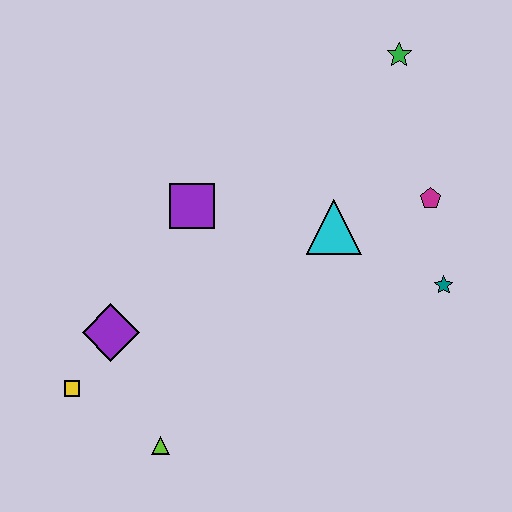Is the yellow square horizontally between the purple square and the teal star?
No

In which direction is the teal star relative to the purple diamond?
The teal star is to the right of the purple diamond.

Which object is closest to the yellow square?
The purple diamond is closest to the yellow square.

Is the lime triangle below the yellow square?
Yes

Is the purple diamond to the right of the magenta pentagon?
No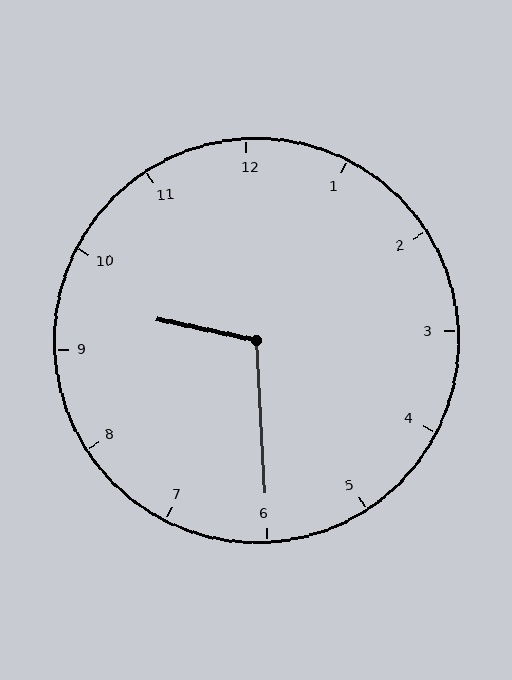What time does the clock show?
9:30.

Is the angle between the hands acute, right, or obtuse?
It is obtuse.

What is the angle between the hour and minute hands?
Approximately 105 degrees.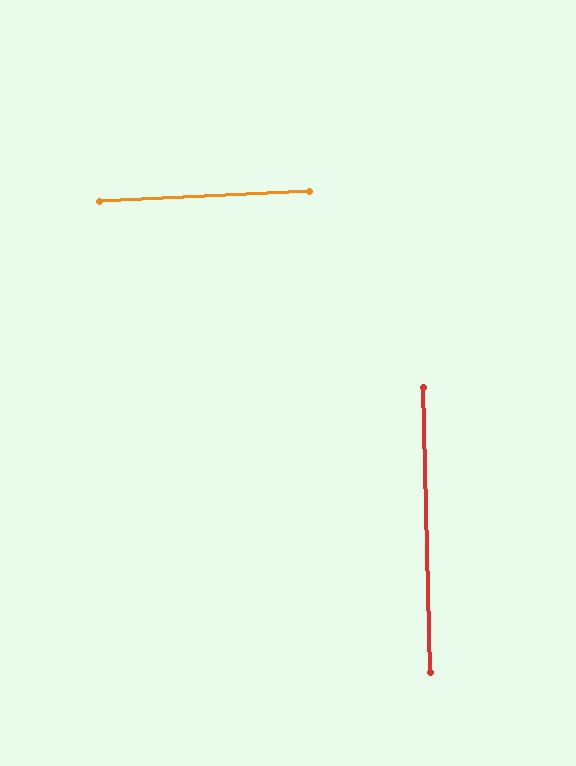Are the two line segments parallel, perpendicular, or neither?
Perpendicular — they meet at approximately 88°.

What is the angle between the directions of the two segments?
Approximately 88 degrees.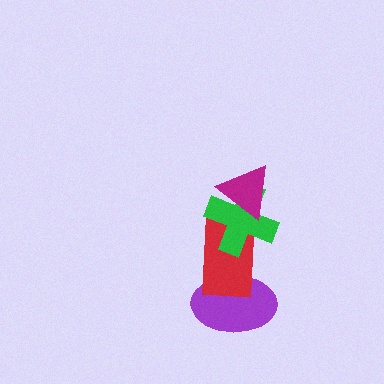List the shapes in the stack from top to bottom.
From top to bottom: the magenta triangle, the green cross, the red rectangle, the purple ellipse.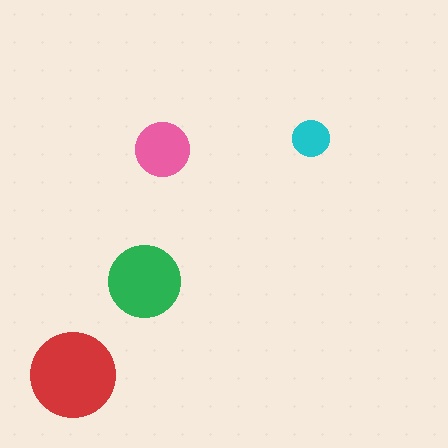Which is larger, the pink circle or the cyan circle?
The pink one.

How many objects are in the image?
There are 4 objects in the image.